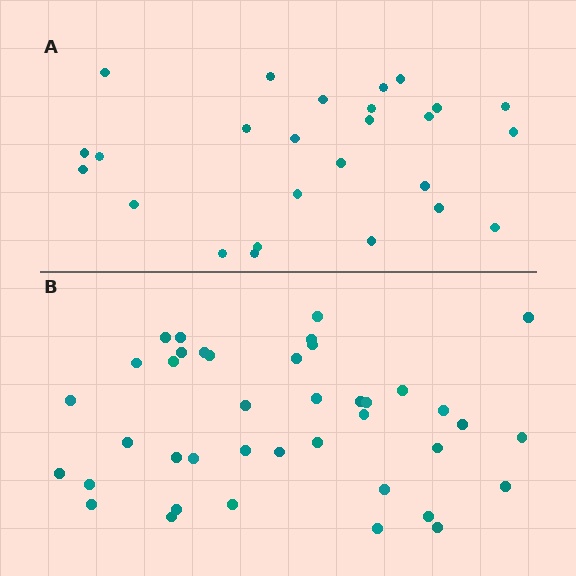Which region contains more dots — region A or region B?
Region B (the bottom region) has more dots.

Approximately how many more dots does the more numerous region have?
Region B has approximately 15 more dots than region A.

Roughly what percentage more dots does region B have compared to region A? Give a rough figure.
About 55% more.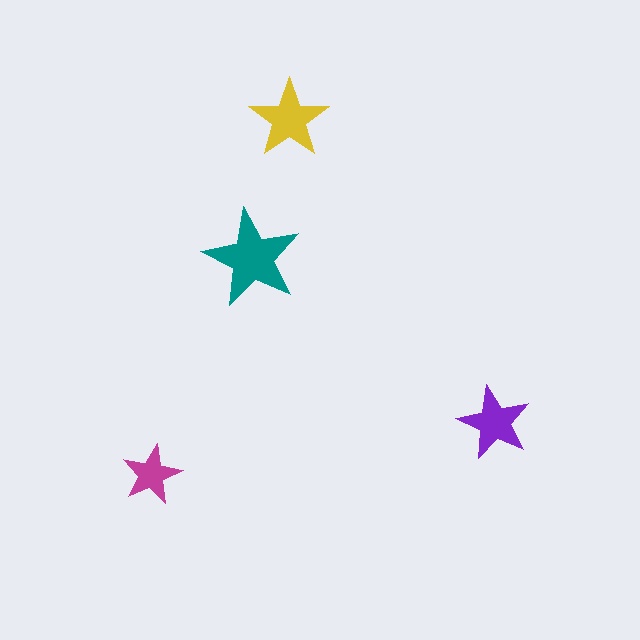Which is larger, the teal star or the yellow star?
The teal one.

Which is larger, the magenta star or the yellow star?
The yellow one.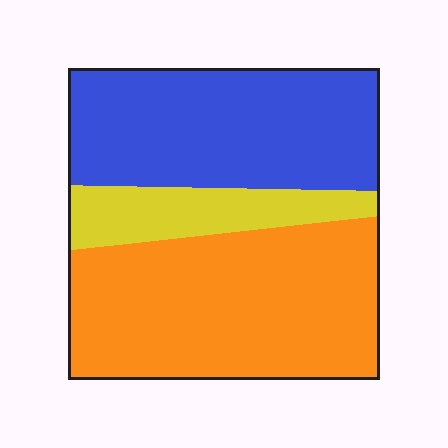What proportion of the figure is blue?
Blue covers around 40% of the figure.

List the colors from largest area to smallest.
From largest to smallest: orange, blue, yellow.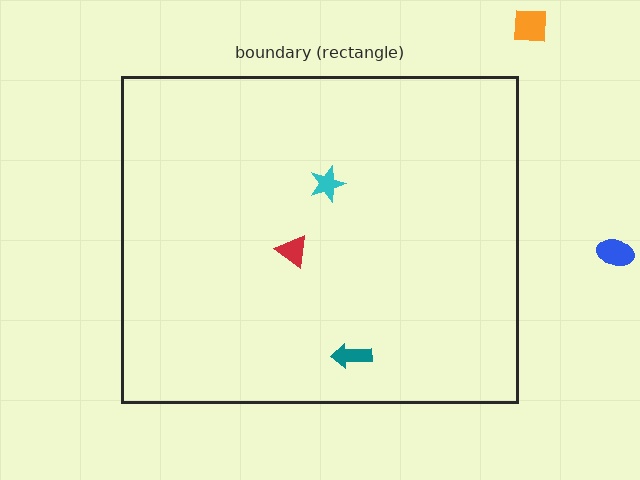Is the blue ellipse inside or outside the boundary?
Outside.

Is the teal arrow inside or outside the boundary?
Inside.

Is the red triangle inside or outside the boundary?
Inside.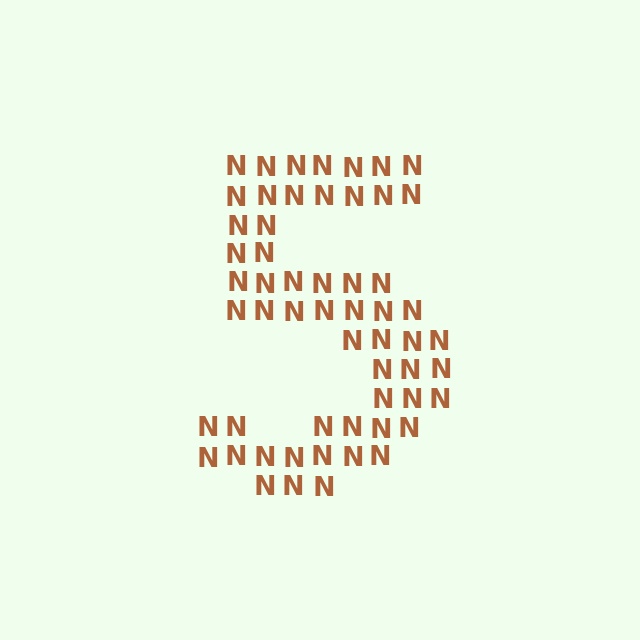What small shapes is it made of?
It is made of small letter N's.